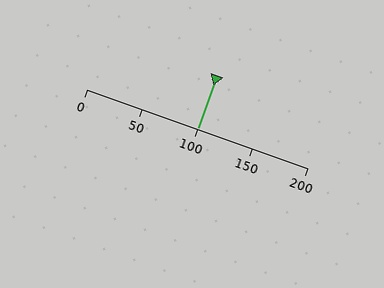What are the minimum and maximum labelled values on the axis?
The axis runs from 0 to 200.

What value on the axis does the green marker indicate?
The marker indicates approximately 100.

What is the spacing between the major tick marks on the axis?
The major ticks are spaced 50 apart.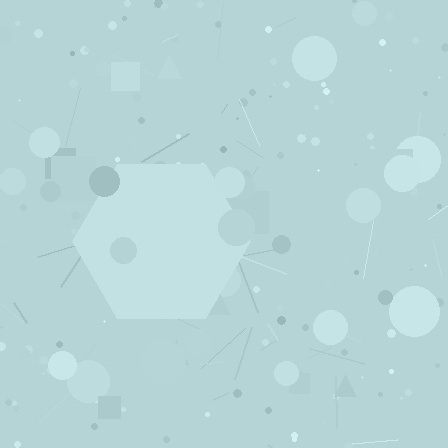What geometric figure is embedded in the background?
A hexagon is embedded in the background.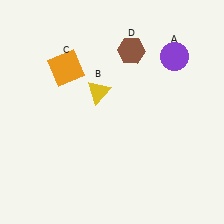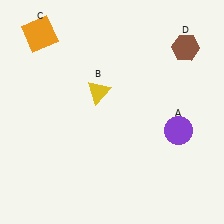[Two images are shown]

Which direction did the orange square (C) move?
The orange square (C) moved up.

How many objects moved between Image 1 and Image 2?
3 objects moved between the two images.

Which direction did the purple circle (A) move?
The purple circle (A) moved down.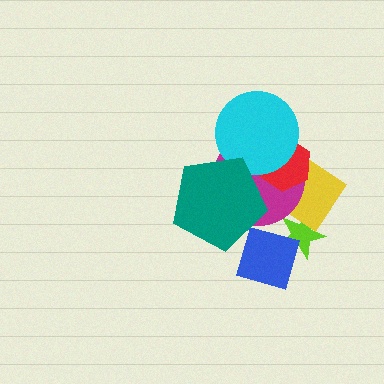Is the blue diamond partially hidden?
Yes, it is partially covered by another shape.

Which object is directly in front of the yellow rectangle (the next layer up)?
The magenta circle is directly in front of the yellow rectangle.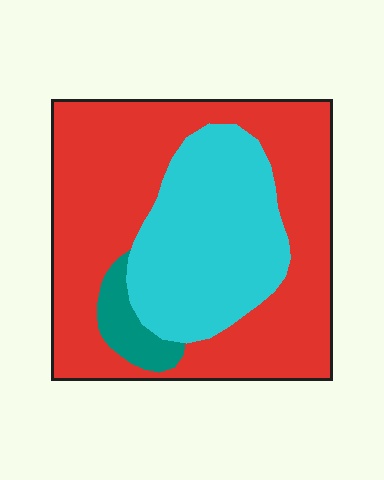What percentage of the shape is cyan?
Cyan covers around 30% of the shape.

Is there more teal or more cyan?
Cyan.